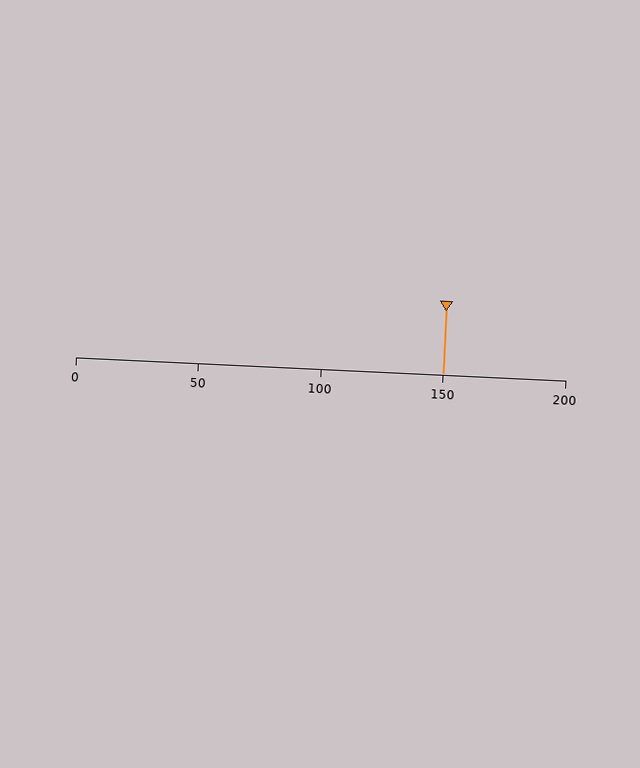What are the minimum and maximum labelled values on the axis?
The axis runs from 0 to 200.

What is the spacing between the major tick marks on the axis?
The major ticks are spaced 50 apart.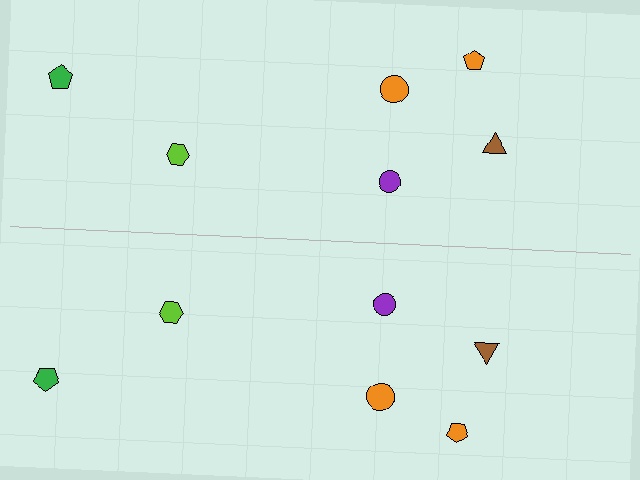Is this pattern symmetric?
Yes, this pattern has bilateral (reflection) symmetry.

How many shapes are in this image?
There are 12 shapes in this image.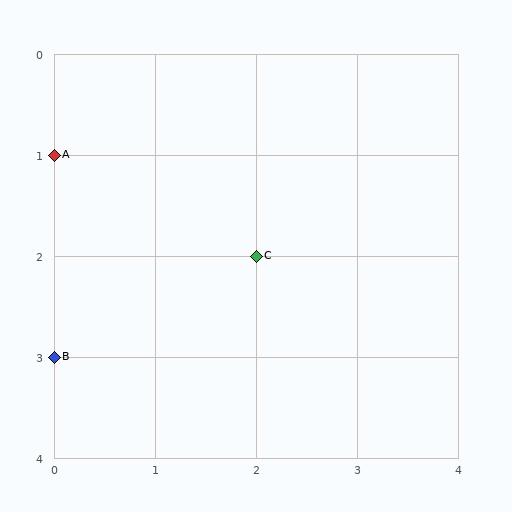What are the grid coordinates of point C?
Point C is at grid coordinates (2, 2).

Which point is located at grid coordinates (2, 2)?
Point C is at (2, 2).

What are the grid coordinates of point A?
Point A is at grid coordinates (0, 1).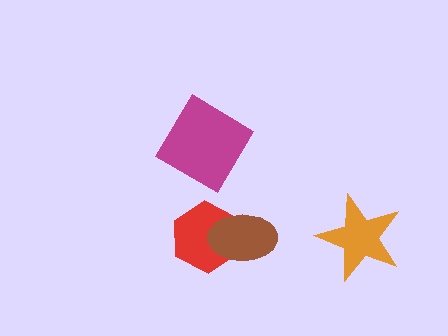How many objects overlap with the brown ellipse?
1 object overlaps with the brown ellipse.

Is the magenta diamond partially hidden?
No, no other shape covers it.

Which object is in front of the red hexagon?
The brown ellipse is in front of the red hexagon.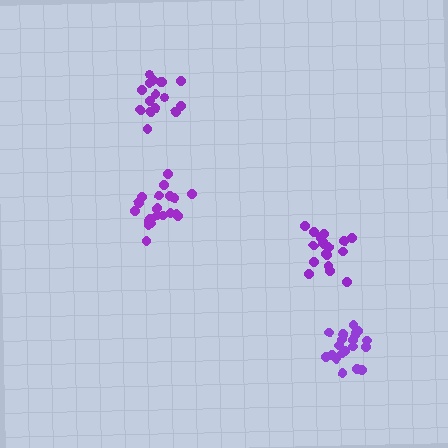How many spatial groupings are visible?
There are 4 spatial groupings.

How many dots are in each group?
Group 1: 19 dots, Group 2: 20 dots, Group 3: 19 dots, Group 4: 16 dots (74 total).